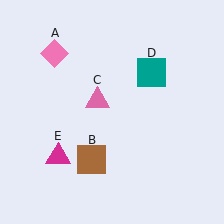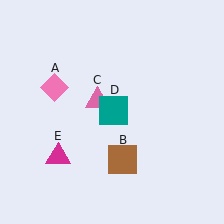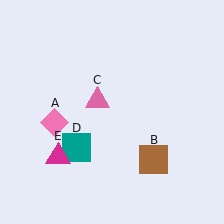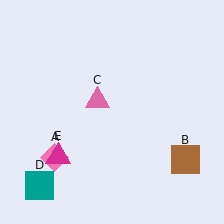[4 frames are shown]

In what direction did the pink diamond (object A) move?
The pink diamond (object A) moved down.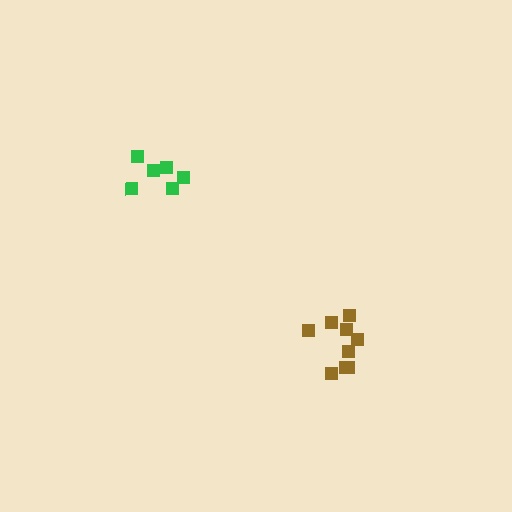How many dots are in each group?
Group 1: 9 dots, Group 2: 6 dots (15 total).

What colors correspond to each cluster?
The clusters are colored: brown, green.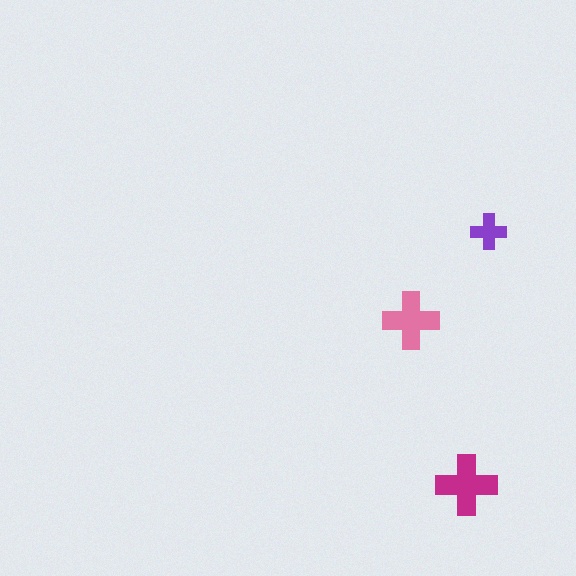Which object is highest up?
The purple cross is topmost.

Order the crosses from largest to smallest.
the magenta one, the pink one, the purple one.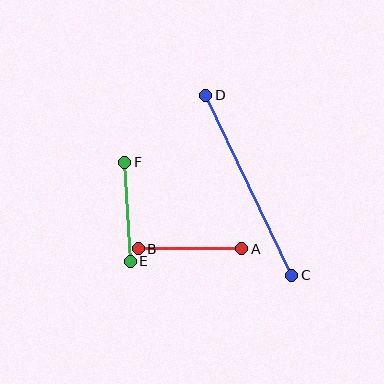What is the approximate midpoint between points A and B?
The midpoint is at approximately (190, 249) pixels.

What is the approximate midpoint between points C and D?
The midpoint is at approximately (249, 185) pixels.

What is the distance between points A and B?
The distance is approximately 104 pixels.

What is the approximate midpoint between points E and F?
The midpoint is at approximately (128, 212) pixels.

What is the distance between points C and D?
The distance is approximately 200 pixels.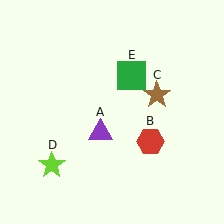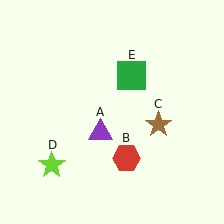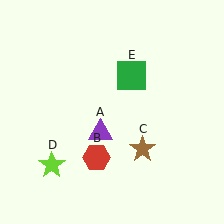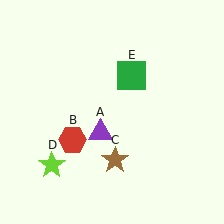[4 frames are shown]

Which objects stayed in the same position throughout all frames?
Purple triangle (object A) and lime star (object D) and green square (object E) remained stationary.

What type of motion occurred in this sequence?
The red hexagon (object B), brown star (object C) rotated clockwise around the center of the scene.